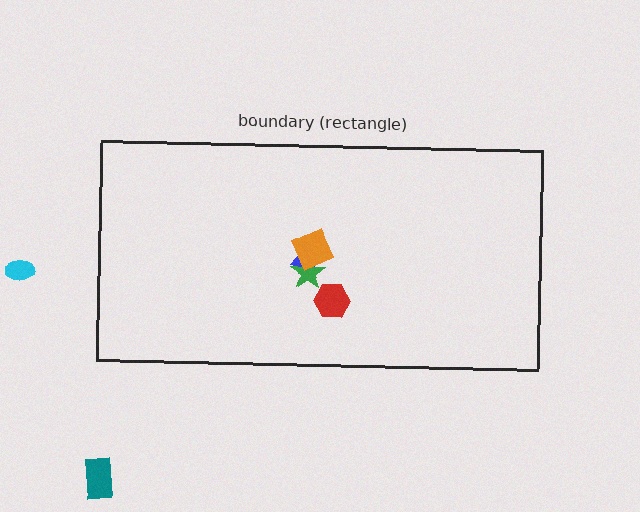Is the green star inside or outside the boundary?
Inside.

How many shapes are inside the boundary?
4 inside, 2 outside.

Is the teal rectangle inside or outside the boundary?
Outside.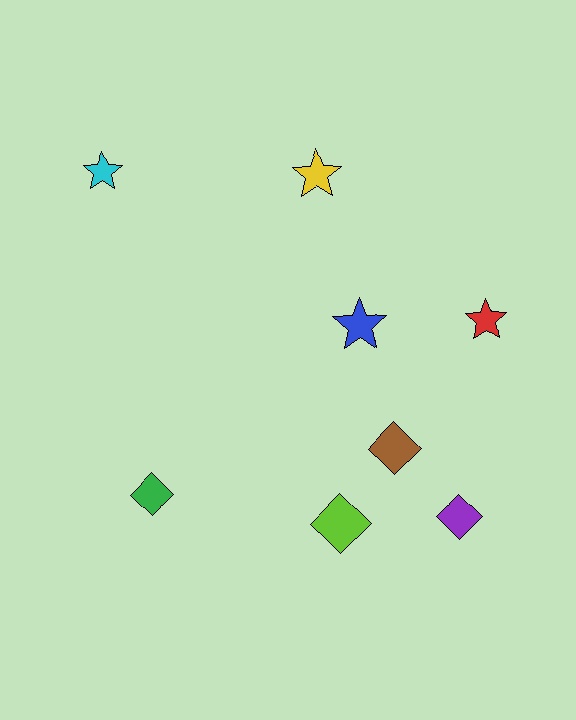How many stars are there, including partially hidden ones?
There are 4 stars.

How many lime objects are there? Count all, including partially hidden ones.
There is 1 lime object.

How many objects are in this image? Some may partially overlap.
There are 8 objects.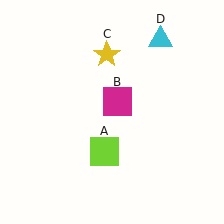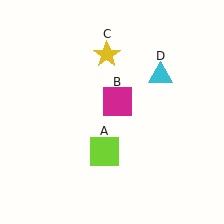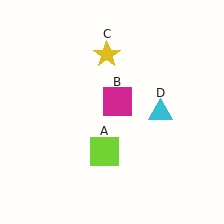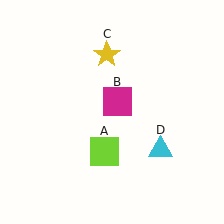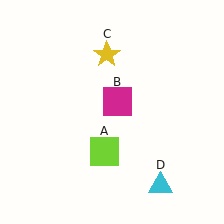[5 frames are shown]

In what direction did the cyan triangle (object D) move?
The cyan triangle (object D) moved down.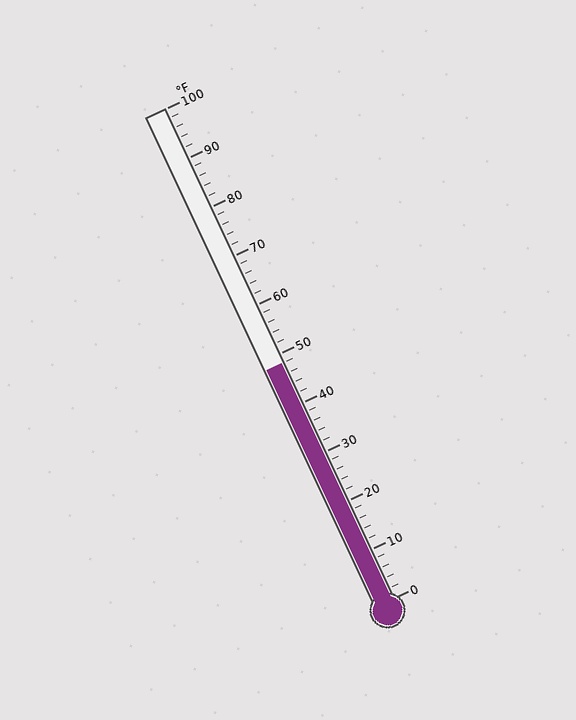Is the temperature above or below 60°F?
The temperature is below 60°F.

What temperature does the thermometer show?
The thermometer shows approximately 48°F.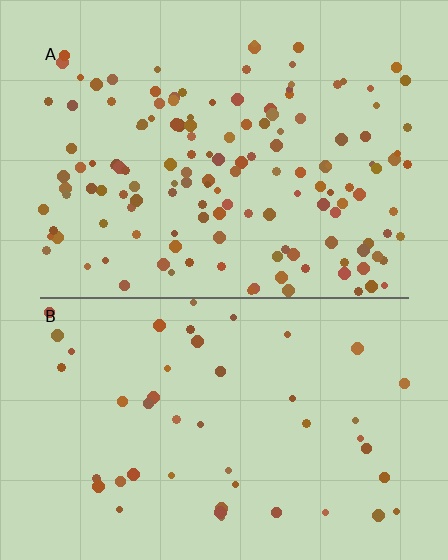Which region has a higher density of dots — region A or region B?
A (the top).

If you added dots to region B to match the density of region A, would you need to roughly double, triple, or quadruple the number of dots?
Approximately triple.